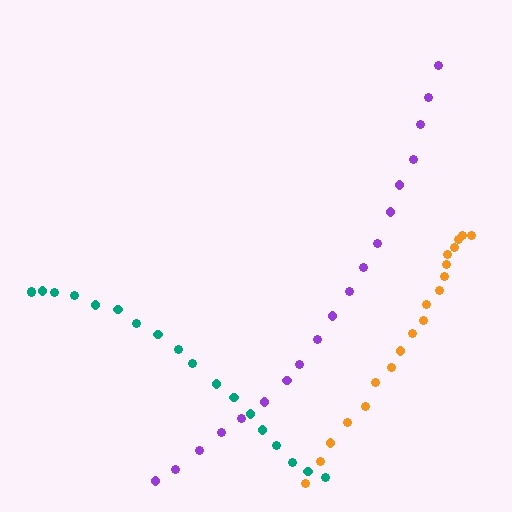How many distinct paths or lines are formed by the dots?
There are 3 distinct paths.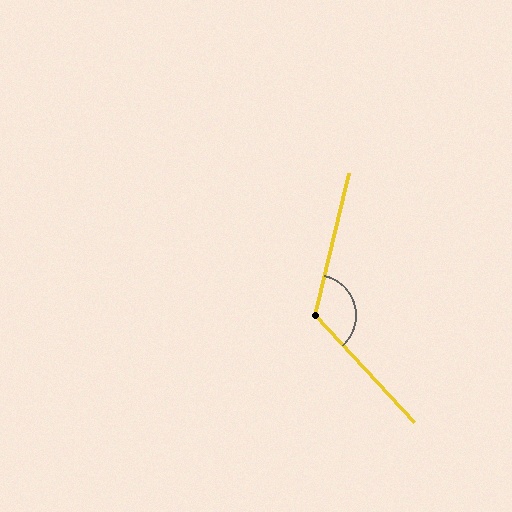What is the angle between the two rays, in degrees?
Approximately 124 degrees.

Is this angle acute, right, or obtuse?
It is obtuse.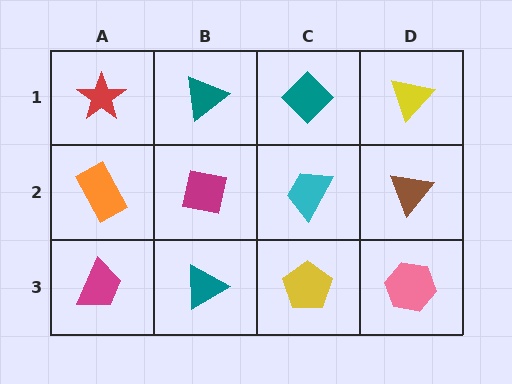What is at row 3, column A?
A magenta trapezoid.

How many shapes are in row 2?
4 shapes.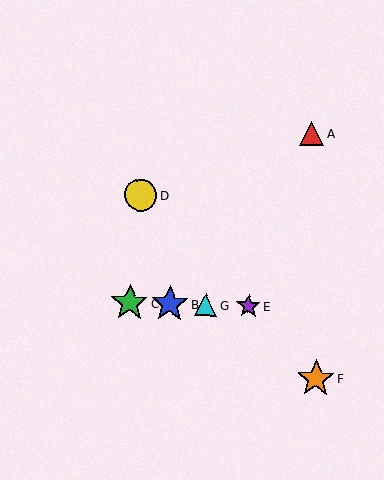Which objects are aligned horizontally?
Objects B, C, E, G are aligned horizontally.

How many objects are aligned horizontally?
4 objects (B, C, E, G) are aligned horizontally.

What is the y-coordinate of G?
Object G is at y≈305.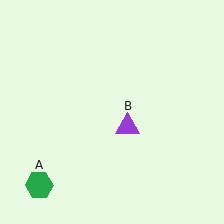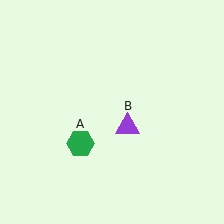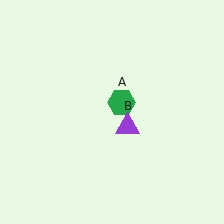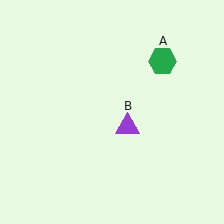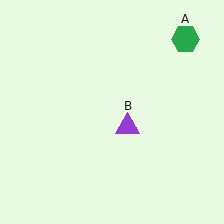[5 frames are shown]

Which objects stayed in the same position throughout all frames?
Purple triangle (object B) remained stationary.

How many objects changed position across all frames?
1 object changed position: green hexagon (object A).